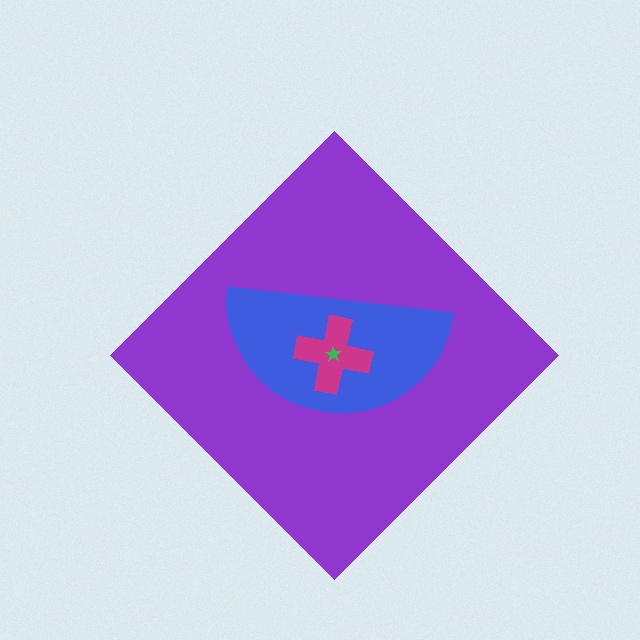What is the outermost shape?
The purple diamond.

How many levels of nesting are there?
4.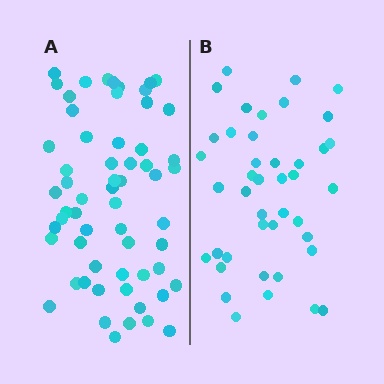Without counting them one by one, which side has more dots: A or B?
Region A (the left region) has more dots.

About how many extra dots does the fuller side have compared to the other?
Region A has approximately 20 more dots than region B.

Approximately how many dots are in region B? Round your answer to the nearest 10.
About 40 dots. (The exact count is 42, which rounds to 40.)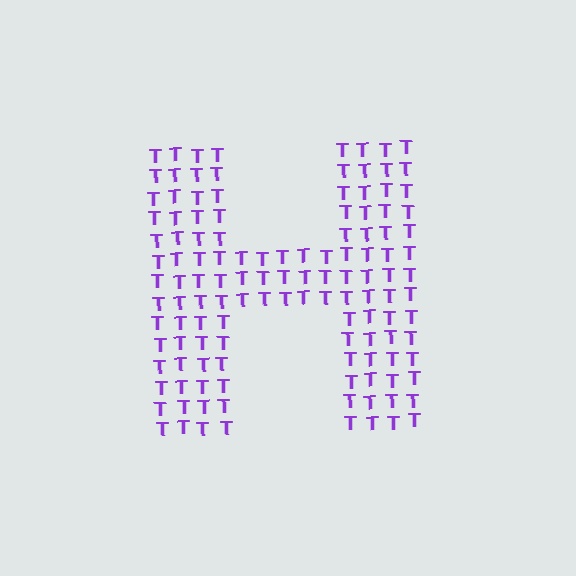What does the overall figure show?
The overall figure shows the letter H.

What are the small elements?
The small elements are letter T's.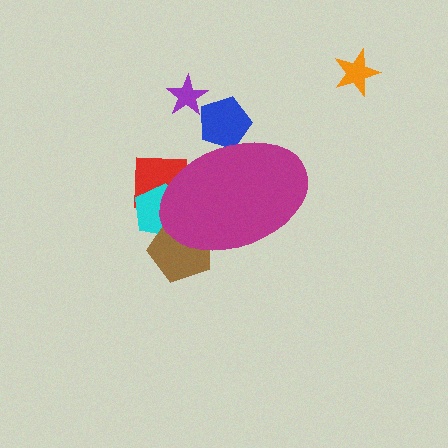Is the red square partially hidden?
Yes, the red square is partially hidden behind the magenta ellipse.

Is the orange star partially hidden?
No, the orange star is fully visible.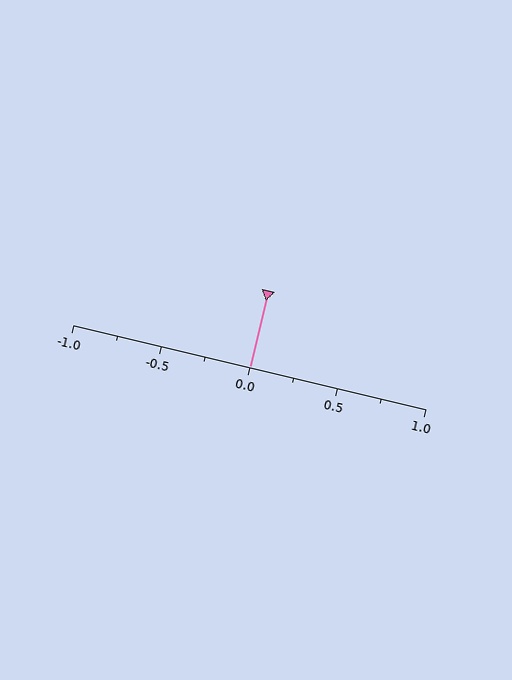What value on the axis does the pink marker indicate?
The marker indicates approximately 0.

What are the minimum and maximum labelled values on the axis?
The axis runs from -1.0 to 1.0.